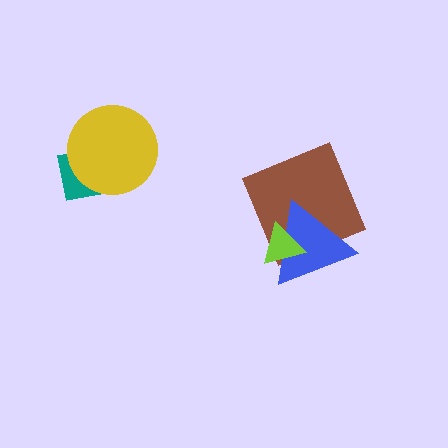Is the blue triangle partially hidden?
Yes, it is partially covered by another shape.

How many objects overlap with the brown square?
2 objects overlap with the brown square.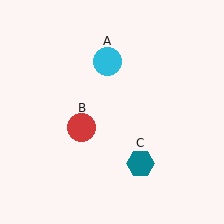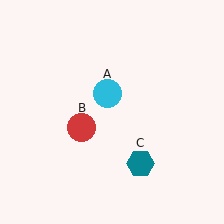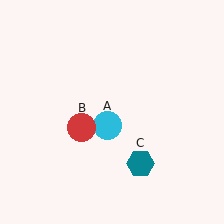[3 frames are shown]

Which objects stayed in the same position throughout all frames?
Red circle (object B) and teal hexagon (object C) remained stationary.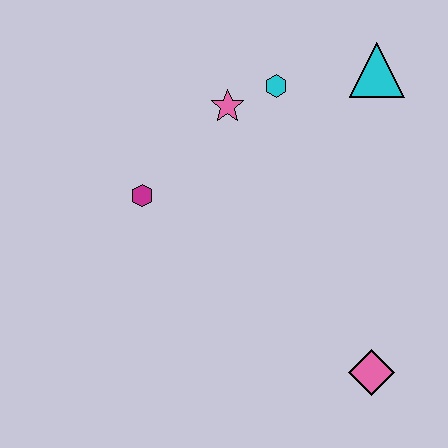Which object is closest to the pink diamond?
The magenta hexagon is closest to the pink diamond.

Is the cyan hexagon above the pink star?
Yes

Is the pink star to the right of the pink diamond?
No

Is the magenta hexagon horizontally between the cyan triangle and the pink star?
No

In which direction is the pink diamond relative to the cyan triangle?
The pink diamond is below the cyan triangle.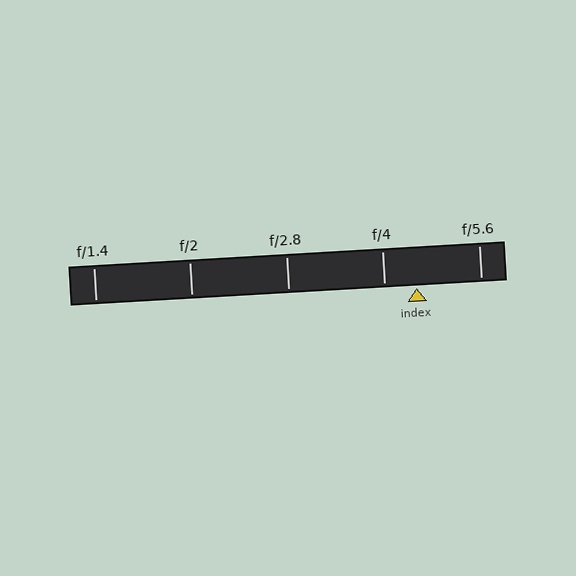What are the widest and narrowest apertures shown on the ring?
The widest aperture shown is f/1.4 and the narrowest is f/5.6.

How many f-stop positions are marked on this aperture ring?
There are 5 f-stop positions marked.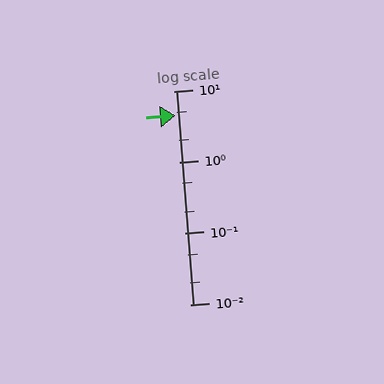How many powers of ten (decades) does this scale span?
The scale spans 3 decades, from 0.01 to 10.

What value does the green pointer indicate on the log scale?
The pointer indicates approximately 4.5.